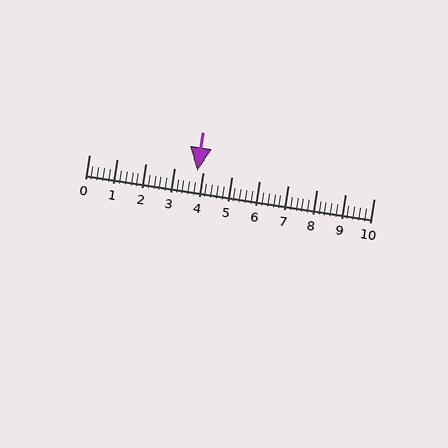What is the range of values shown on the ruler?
The ruler shows values from 0 to 10.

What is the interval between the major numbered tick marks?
The major tick marks are spaced 1 units apart.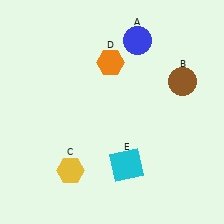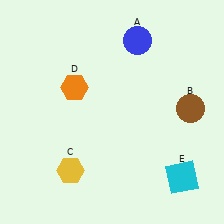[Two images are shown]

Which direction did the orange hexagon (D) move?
The orange hexagon (D) moved left.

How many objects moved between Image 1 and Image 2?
3 objects moved between the two images.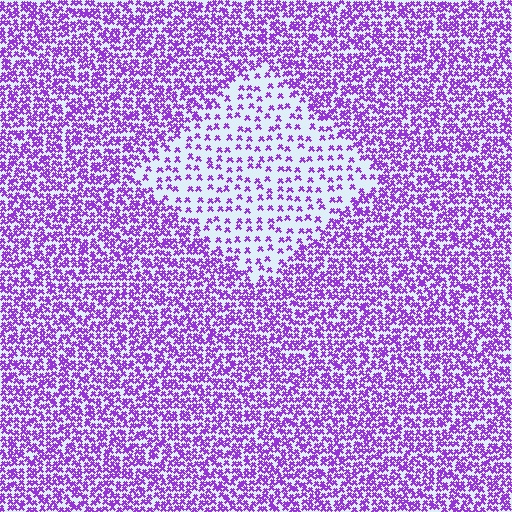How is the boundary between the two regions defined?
The boundary is defined by a change in element density (approximately 2.5x ratio). All elements are the same color, size, and shape.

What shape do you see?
I see a diamond.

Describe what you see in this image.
The image contains small purple elements arranged at two different densities. A diamond-shaped region is visible where the elements are less densely packed than the surrounding area.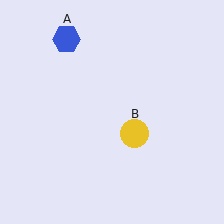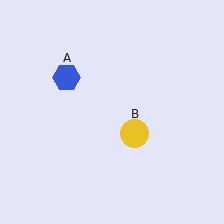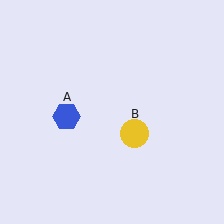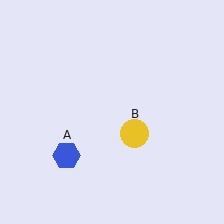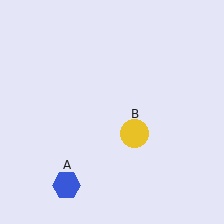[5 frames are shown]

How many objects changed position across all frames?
1 object changed position: blue hexagon (object A).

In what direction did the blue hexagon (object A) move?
The blue hexagon (object A) moved down.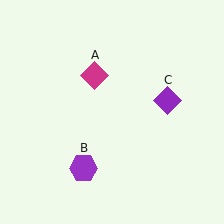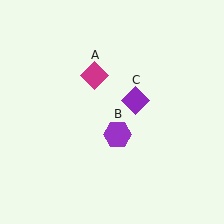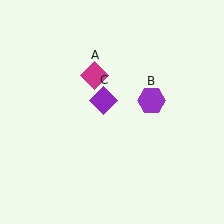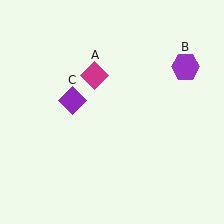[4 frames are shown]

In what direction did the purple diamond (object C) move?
The purple diamond (object C) moved left.